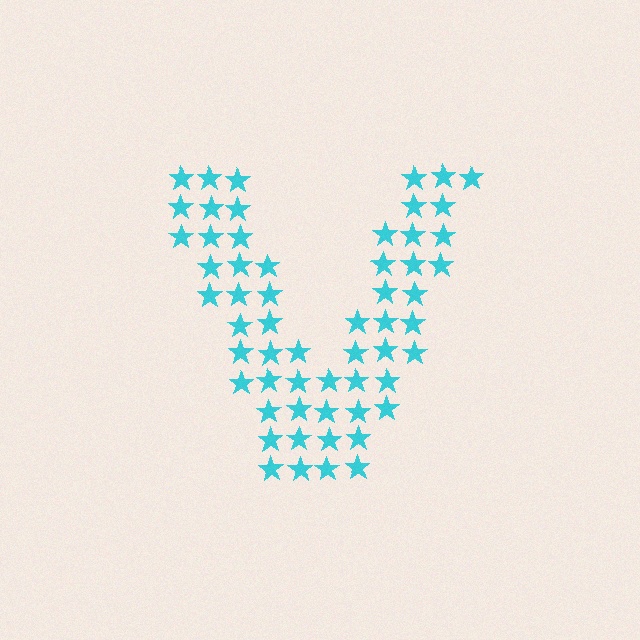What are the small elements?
The small elements are stars.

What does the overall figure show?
The overall figure shows the letter V.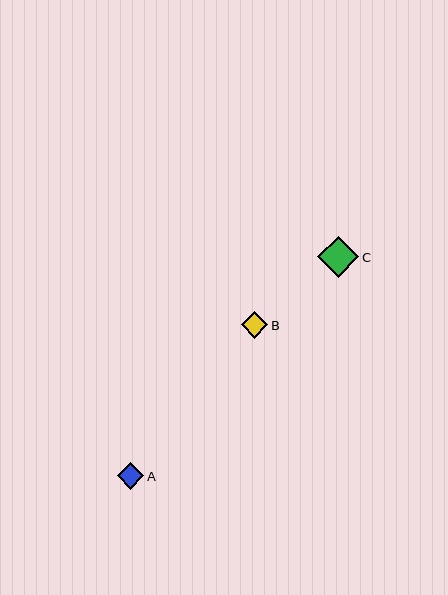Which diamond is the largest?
Diamond C is the largest with a size of approximately 41 pixels.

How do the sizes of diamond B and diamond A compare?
Diamond B and diamond A are approximately the same size.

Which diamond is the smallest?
Diamond A is the smallest with a size of approximately 27 pixels.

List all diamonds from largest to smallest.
From largest to smallest: C, B, A.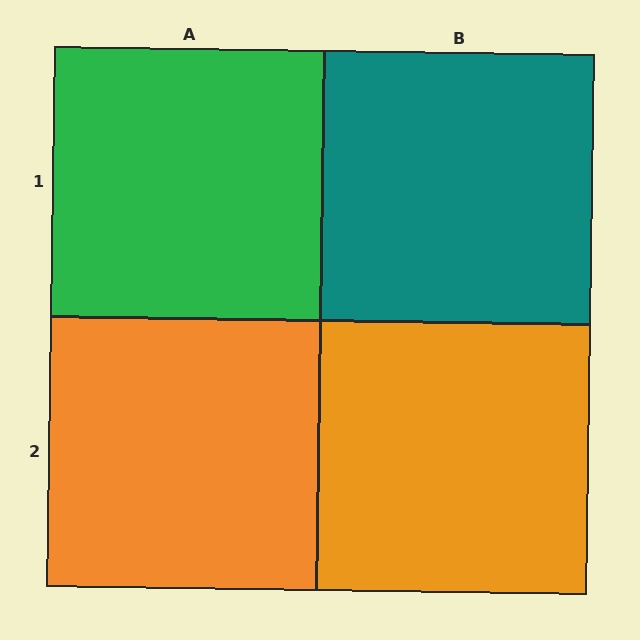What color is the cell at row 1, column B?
Teal.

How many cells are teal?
1 cell is teal.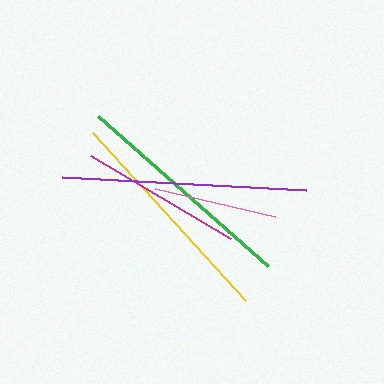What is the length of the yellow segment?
The yellow segment is approximately 226 pixels long.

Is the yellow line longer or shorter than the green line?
The green line is longer than the yellow line.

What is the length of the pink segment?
The pink segment is approximately 123 pixels long.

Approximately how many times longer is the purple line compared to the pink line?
The purple line is approximately 2.0 times the length of the pink line.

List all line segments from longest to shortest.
From longest to shortest: purple, green, yellow, magenta, pink.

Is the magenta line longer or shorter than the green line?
The green line is longer than the magenta line.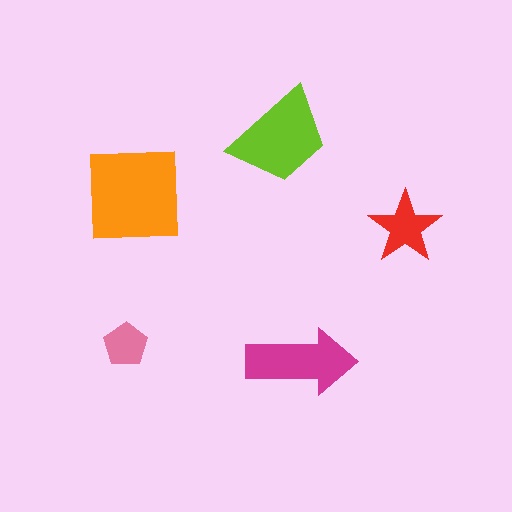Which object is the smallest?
The pink pentagon.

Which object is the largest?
The orange square.